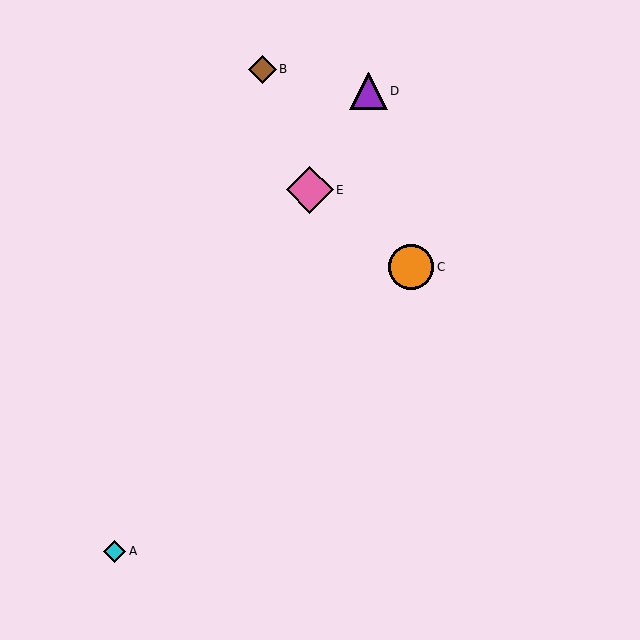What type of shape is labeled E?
Shape E is a pink diamond.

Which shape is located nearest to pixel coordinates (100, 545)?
The cyan diamond (labeled A) at (115, 551) is nearest to that location.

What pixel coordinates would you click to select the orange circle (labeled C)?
Click at (411, 267) to select the orange circle C.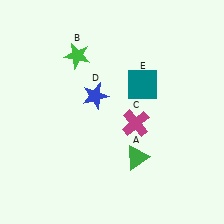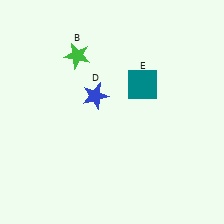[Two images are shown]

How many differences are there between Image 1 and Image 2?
There are 2 differences between the two images.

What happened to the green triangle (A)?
The green triangle (A) was removed in Image 2. It was in the bottom-right area of Image 1.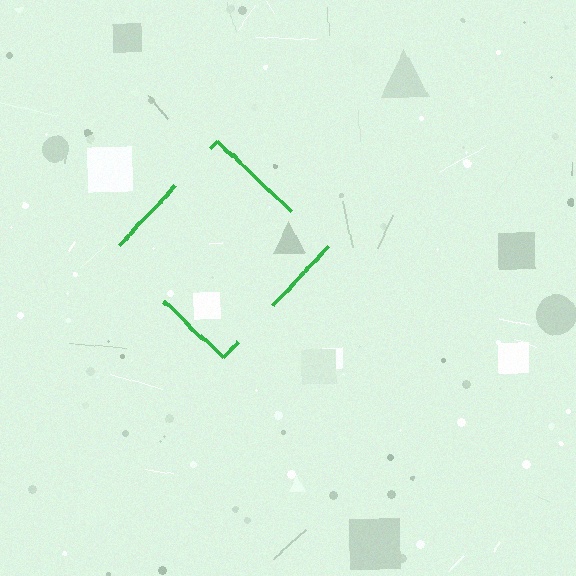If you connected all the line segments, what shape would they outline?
They would outline a diamond.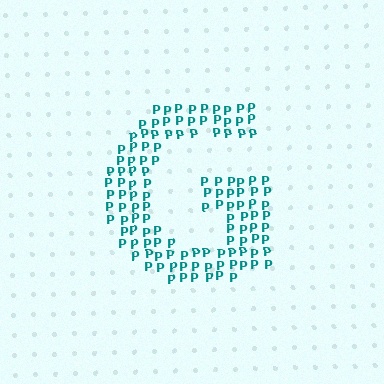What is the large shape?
The large shape is the letter G.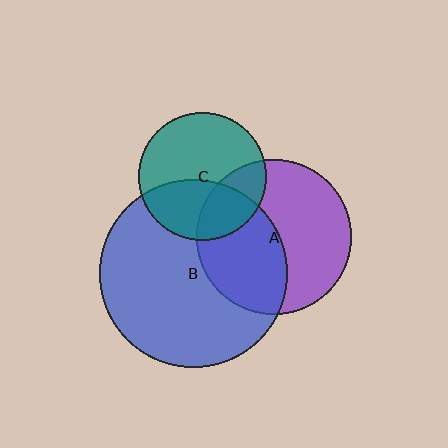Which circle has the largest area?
Circle B (blue).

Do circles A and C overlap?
Yes.